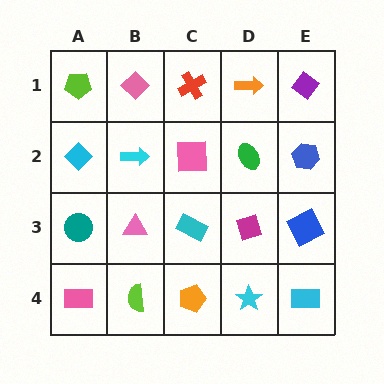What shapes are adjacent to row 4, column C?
A cyan rectangle (row 3, column C), a lime semicircle (row 4, column B), a cyan star (row 4, column D).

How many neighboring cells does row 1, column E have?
2.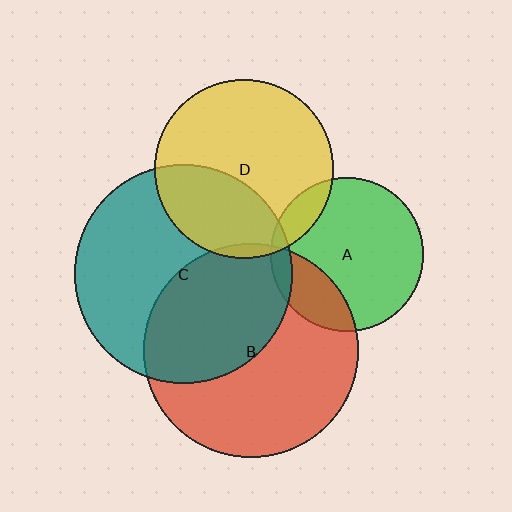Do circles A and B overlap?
Yes.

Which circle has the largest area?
Circle C (teal).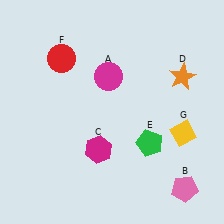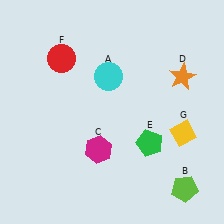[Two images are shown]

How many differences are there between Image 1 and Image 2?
There are 2 differences between the two images.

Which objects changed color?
A changed from magenta to cyan. B changed from pink to lime.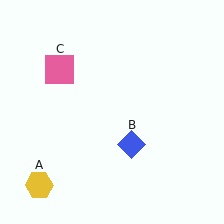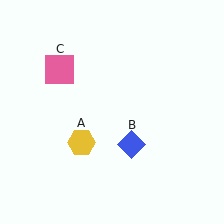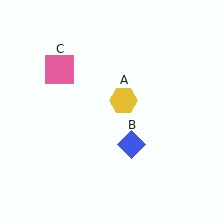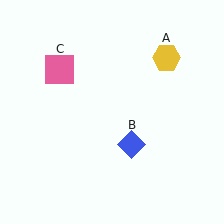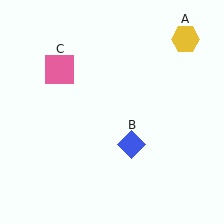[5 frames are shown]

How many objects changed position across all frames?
1 object changed position: yellow hexagon (object A).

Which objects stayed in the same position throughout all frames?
Blue diamond (object B) and pink square (object C) remained stationary.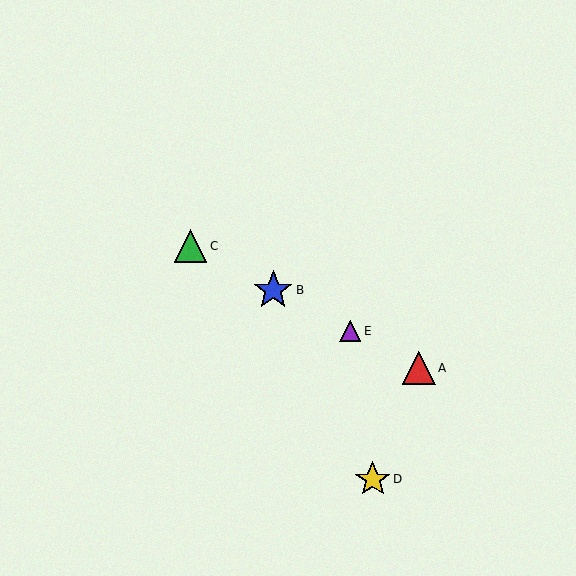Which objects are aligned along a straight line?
Objects A, B, C, E are aligned along a straight line.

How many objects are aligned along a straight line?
4 objects (A, B, C, E) are aligned along a straight line.